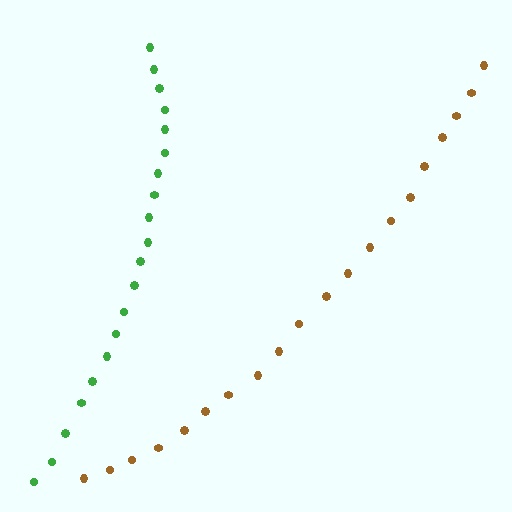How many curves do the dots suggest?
There are 2 distinct paths.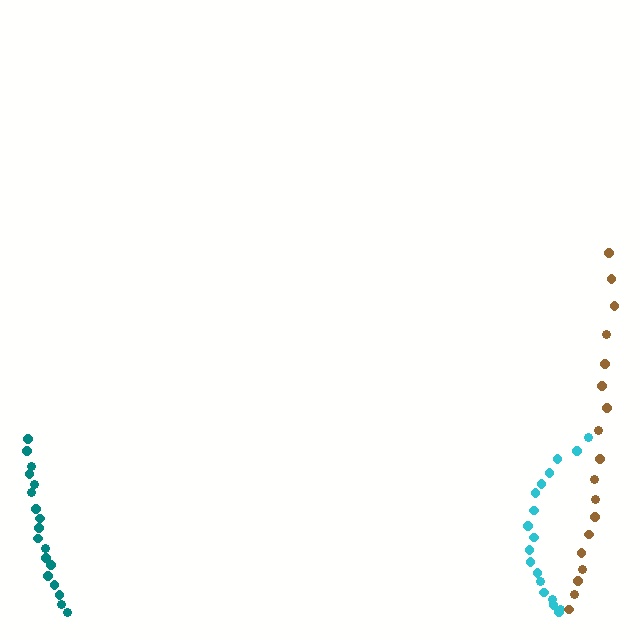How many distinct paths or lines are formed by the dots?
There are 3 distinct paths.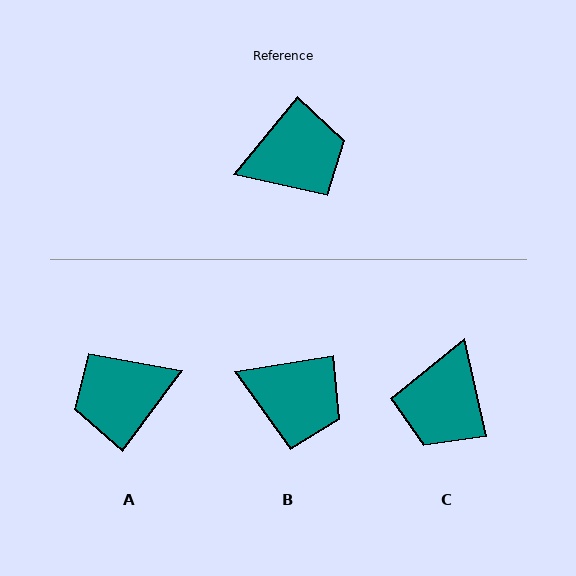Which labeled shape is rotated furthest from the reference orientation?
A, about 177 degrees away.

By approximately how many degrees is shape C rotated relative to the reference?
Approximately 128 degrees clockwise.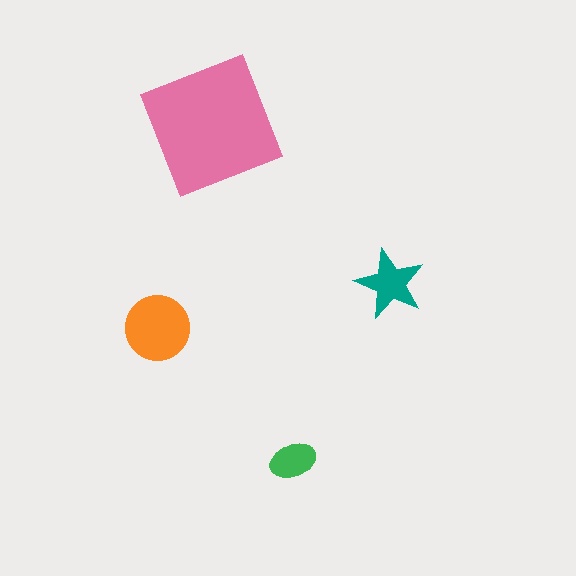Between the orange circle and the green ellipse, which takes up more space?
The orange circle.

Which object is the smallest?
The green ellipse.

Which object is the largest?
The pink square.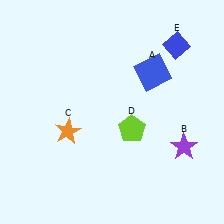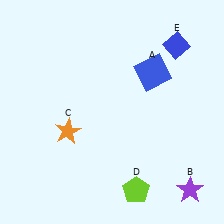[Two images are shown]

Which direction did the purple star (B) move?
The purple star (B) moved down.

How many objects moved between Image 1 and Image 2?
2 objects moved between the two images.